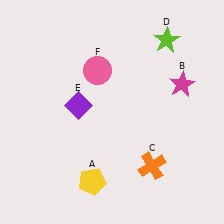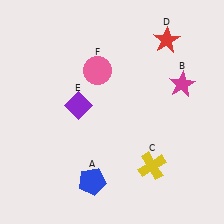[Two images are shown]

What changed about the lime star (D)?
In Image 1, D is lime. In Image 2, it changed to red.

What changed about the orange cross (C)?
In Image 1, C is orange. In Image 2, it changed to yellow.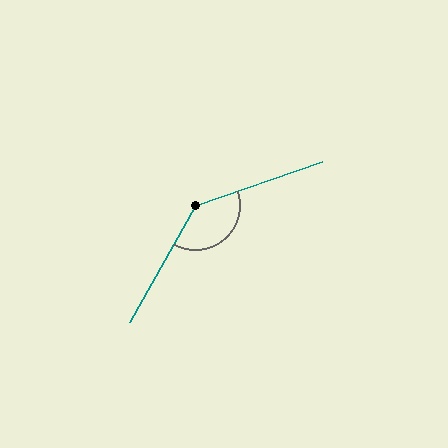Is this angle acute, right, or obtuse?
It is obtuse.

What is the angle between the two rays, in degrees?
Approximately 139 degrees.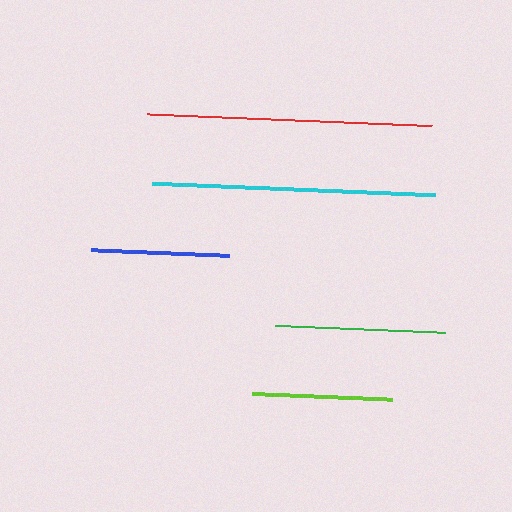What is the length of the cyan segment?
The cyan segment is approximately 283 pixels long.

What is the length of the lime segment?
The lime segment is approximately 140 pixels long.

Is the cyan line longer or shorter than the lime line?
The cyan line is longer than the lime line.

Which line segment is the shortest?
The blue line is the shortest at approximately 138 pixels.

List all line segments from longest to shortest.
From longest to shortest: red, cyan, green, lime, blue.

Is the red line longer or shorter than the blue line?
The red line is longer than the blue line.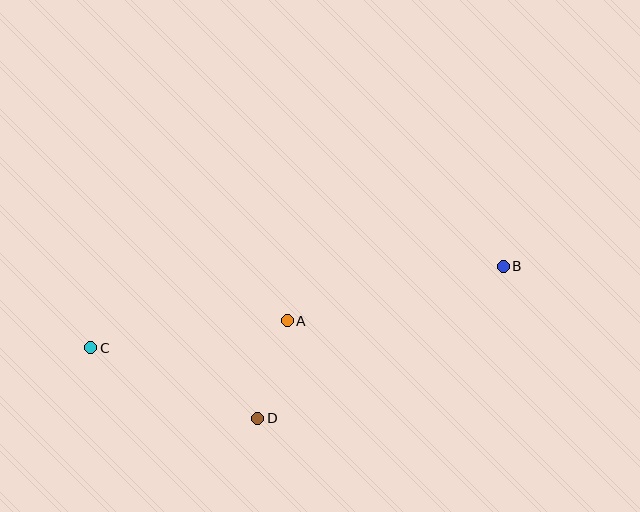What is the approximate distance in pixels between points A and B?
The distance between A and B is approximately 222 pixels.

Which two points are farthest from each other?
Points B and C are farthest from each other.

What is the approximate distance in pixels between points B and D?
The distance between B and D is approximately 289 pixels.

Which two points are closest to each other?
Points A and D are closest to each other.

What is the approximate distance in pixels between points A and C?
The distance between A and C is approximately 199 pixels.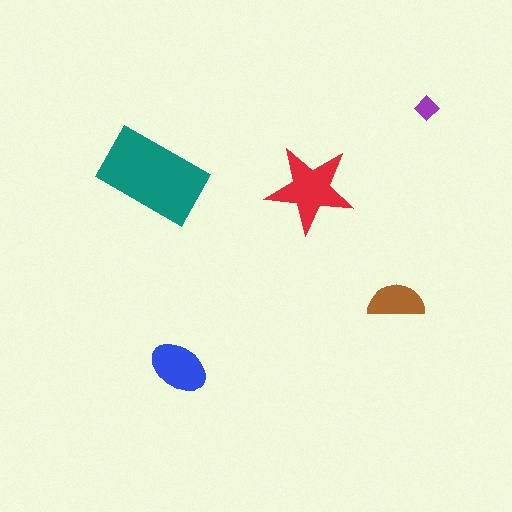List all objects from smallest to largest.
The purple diamond, the brown semicircle, the blue ellipse, the red star, the teal rectangle.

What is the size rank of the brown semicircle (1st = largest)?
4th.